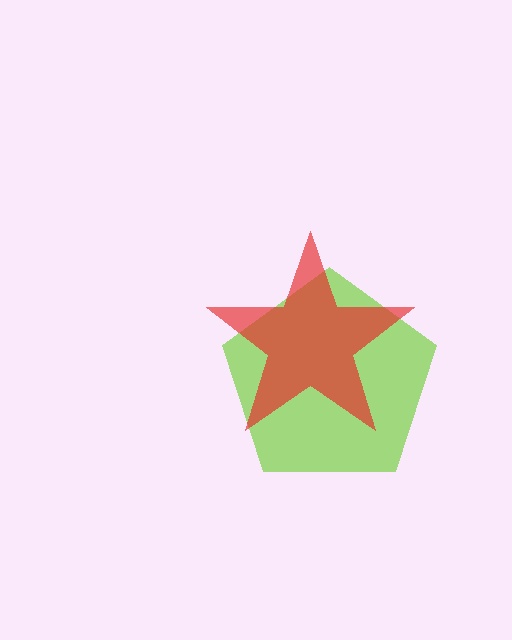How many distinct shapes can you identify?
There are 2 distinct shapes: a lime pentagon, a red star.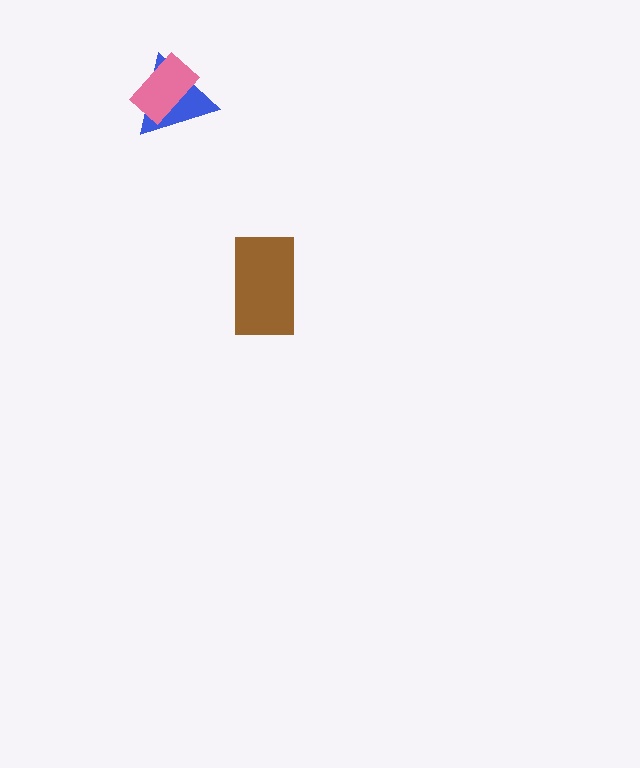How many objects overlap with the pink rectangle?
1 object overlaps with the pink rectangle.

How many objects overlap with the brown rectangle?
0 objects overlap with the brown rectangle.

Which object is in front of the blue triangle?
The pink rectangle is in front of the blue triangle.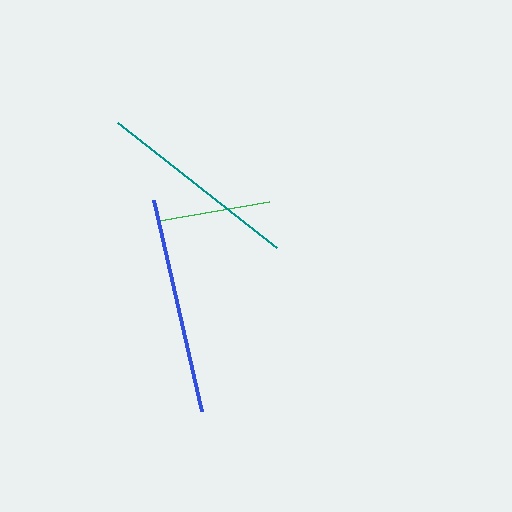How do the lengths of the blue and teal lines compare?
The blue and teal lines are approximately the same length.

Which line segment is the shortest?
The green line is the shortest at approximately 111 pixels.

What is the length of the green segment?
The green segment is approximately 111 pixels long.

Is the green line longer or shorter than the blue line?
The blue line is longer than the green line.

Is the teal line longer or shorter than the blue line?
The blue line is longer than the teal line.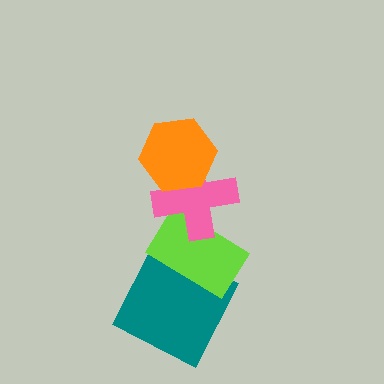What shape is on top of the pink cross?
The orange hexagon is on top of the pink cross.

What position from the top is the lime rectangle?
The lime rectangle is 3rd from the top.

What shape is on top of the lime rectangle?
The pink cross is on top of the lime rectangle.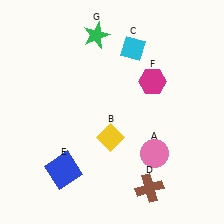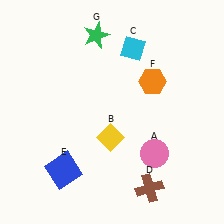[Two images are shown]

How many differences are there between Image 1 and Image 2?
There is 1 difference between the two images.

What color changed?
The hexagon (F) changed from magenta in Image 1 to orange in Image 2.